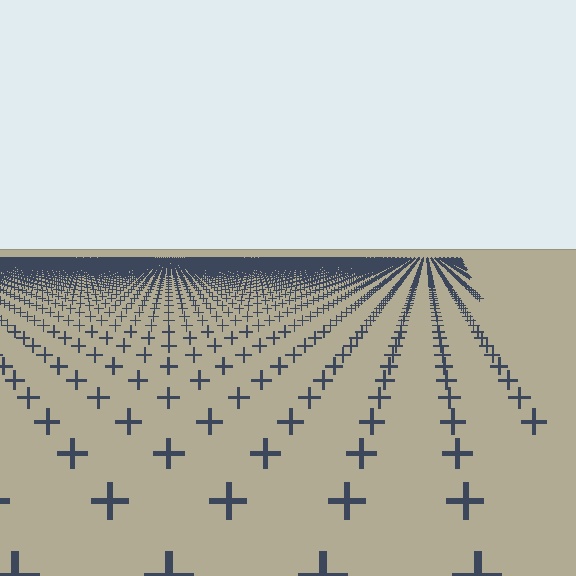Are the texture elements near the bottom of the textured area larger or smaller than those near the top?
Larger. Near the bottom, elements are closer to the viewer and appear at a bigger on-screen size.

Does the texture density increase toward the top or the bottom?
Density increases toward the top.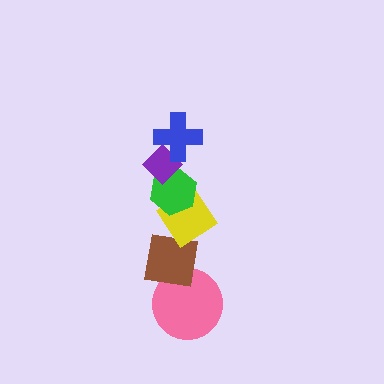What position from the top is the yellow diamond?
The yellow diamond is 4th from the top.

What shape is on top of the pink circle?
The brown square is on top of the pink circle.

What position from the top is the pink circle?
The pink circle is 6th from the top.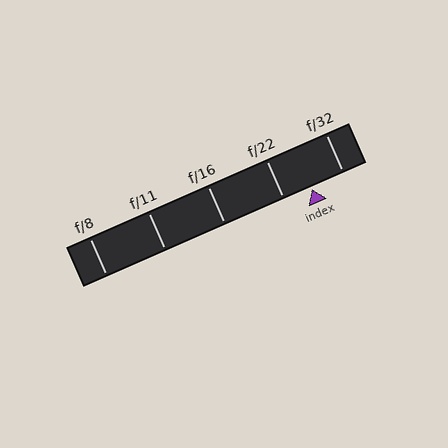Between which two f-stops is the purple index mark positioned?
The index mark is between f/22 and f/32.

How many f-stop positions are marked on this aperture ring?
There are 5 f-stop positions marked.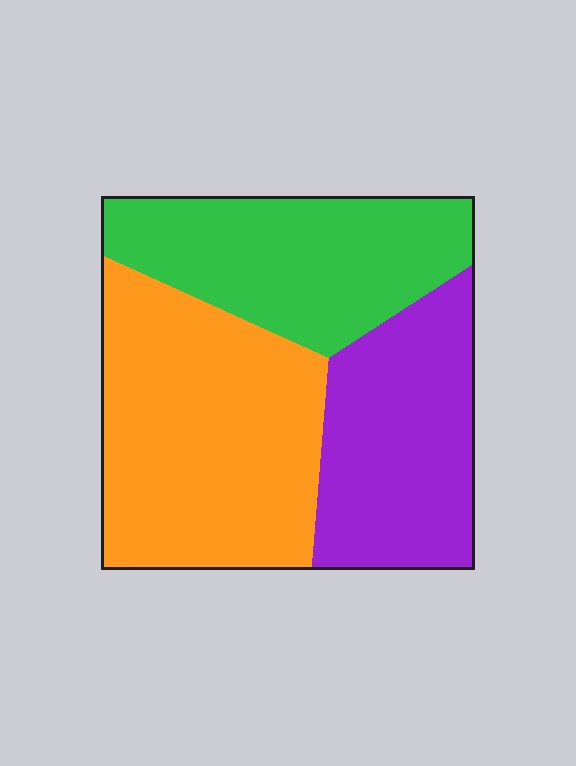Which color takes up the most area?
Orange, at roughly 40%.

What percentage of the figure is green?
Green covers roughly 30% of the figure.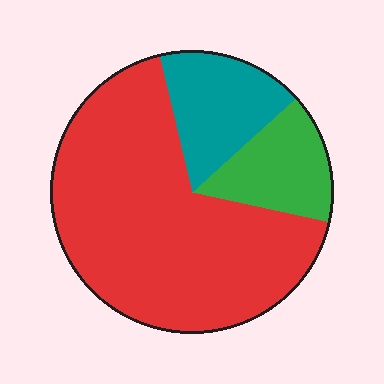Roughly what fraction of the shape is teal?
Teal covers 17% of the shape.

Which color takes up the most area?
Red, at roughly 70%.